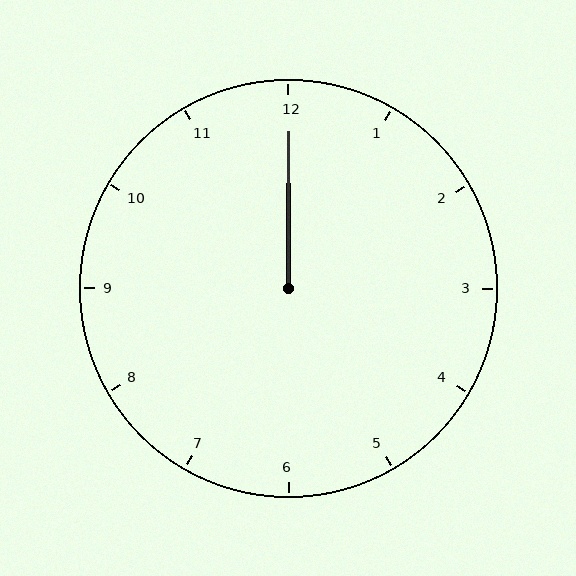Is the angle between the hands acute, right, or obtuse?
It is acute.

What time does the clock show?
12:00.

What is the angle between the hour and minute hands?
Approximately 0 degrees.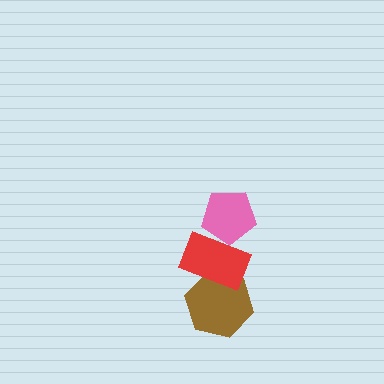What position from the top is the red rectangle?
The red rectangle is 2nd from the top.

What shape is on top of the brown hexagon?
The red rectangle is on top of the brown hexagon.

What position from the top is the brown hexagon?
The brown hexagon is 3rd from the top.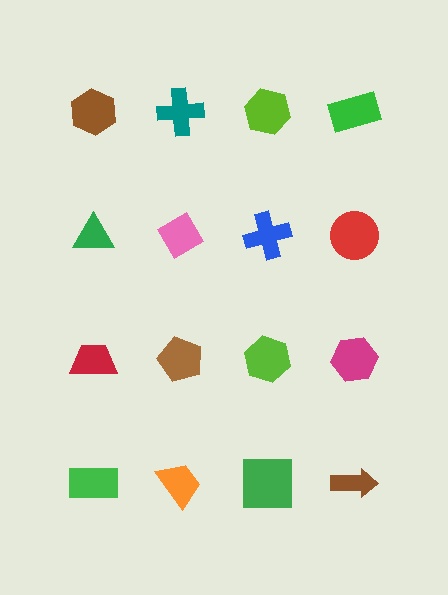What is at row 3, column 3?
A lime hexagon.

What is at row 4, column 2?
An orange trapezoid.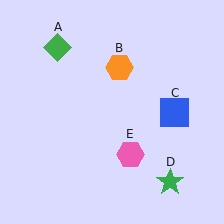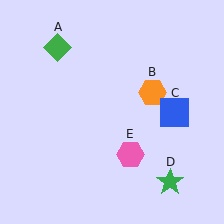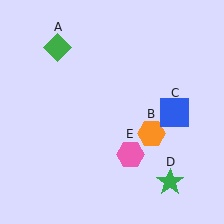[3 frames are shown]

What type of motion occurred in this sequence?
The orange hexagon (object B) rotated clockwise around the center of the scene.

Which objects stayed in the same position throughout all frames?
Green diamond (object A) and blue square (object C) and green star (object D) and pink hexagon (object E) remained stationary.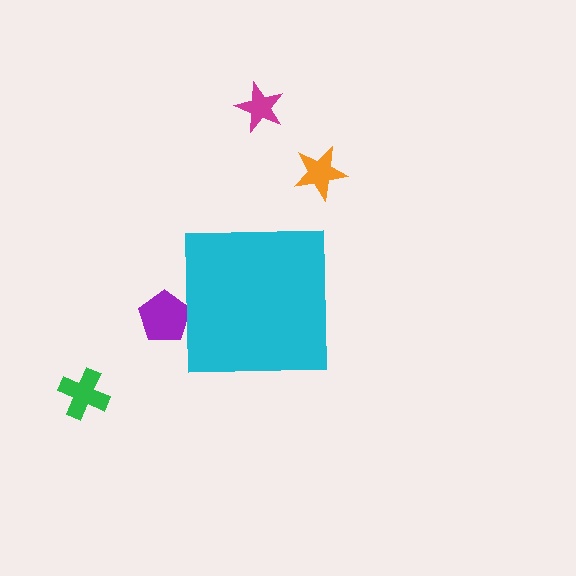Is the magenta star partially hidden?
No, the magenta star is fully visible.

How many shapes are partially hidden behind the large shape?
1 shape is partially hidden.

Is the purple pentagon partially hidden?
Yes, the purple pentagon is partially hidden behind the cyan square.